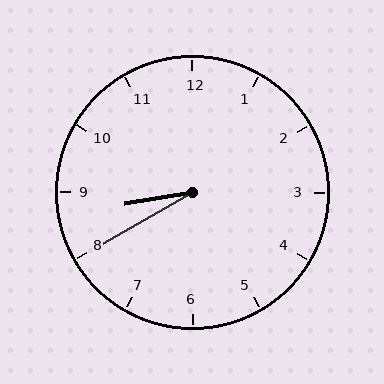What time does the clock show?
8:40.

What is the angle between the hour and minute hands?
Approximately 20 degrees.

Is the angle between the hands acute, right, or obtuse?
It is acute.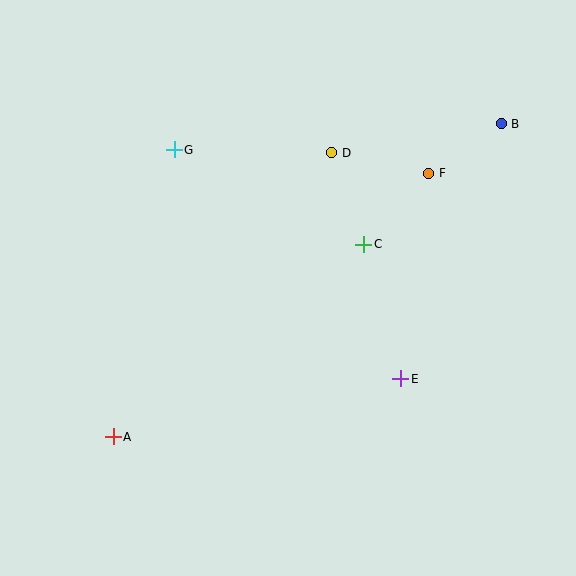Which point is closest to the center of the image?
Point C at (364, 244) is closest to the center.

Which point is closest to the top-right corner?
Point B is closest to the top-right corner.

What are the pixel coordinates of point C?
Point C is at (364, 244).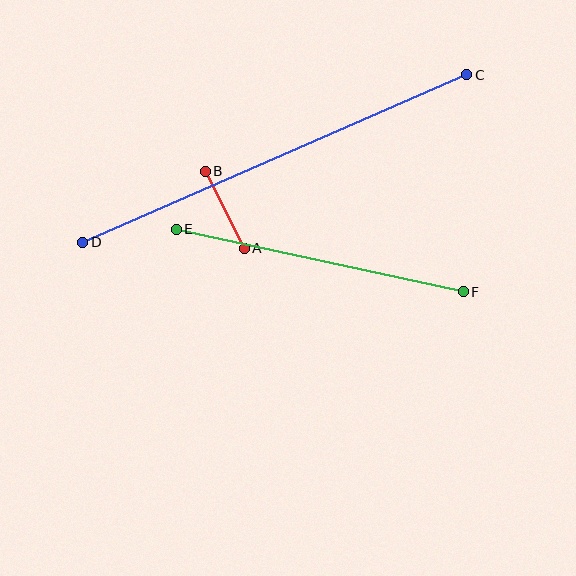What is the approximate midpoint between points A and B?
The midpoint is at approximately (225, 210) pixels.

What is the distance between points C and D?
The distance is approximately 419 pixels.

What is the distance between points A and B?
The distance is approximately 86 pixels.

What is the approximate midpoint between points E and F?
The midpoint is at approximately (320, 260) pixels.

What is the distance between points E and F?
The distance is approximately 294 pixels.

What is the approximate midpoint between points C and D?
The midpoint is at approximately (275, 158) pixels.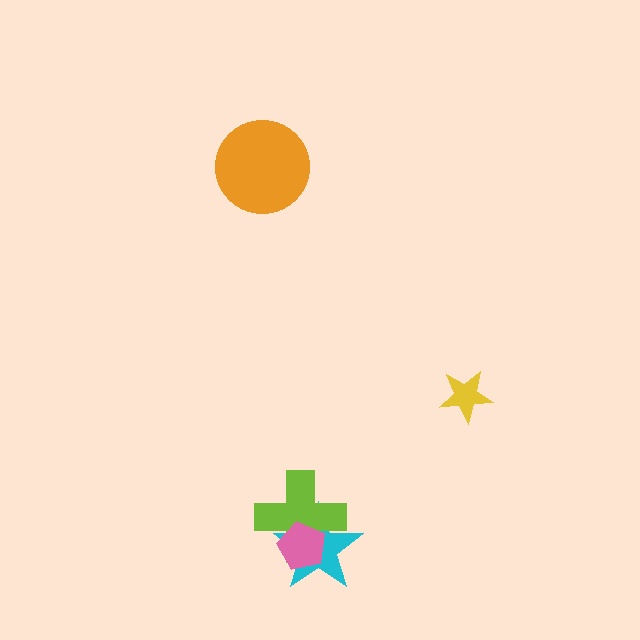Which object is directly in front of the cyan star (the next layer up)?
The lime cross is directly in front of the cyan star.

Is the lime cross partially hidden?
Yes, it is partially covered by another shape.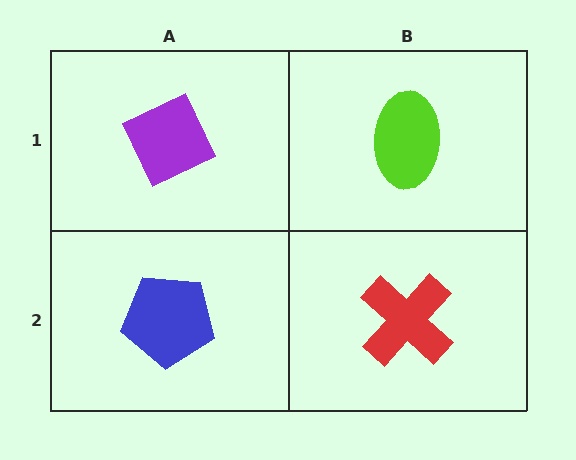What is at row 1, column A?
A purple diamond.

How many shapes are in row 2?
2 shapes.